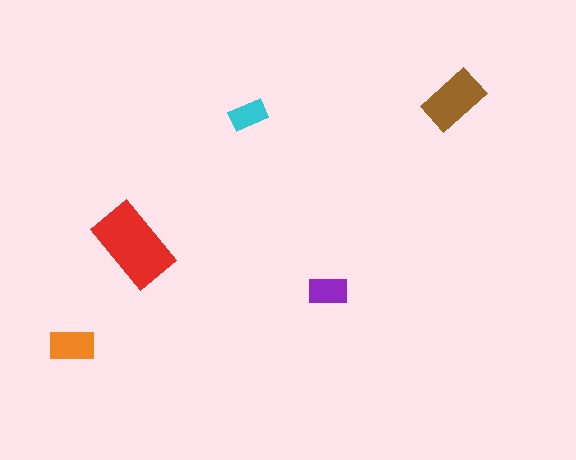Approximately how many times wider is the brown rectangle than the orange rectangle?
About 1.5 times wider.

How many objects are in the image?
There are 5 objects in the image.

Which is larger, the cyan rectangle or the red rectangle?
The red one.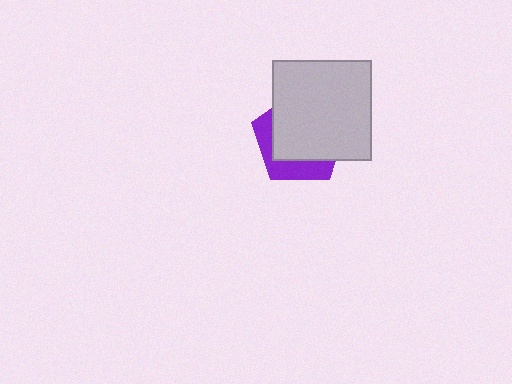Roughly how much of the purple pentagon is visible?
A small part of it is visible (roughly 31%).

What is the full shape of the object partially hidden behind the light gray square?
The partially hidden object is a purple pentagon.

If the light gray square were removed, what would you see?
You would see the complete purple pentagon.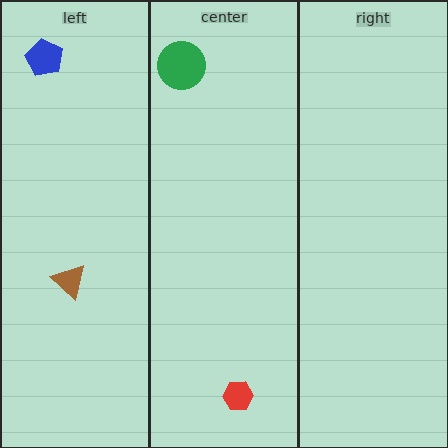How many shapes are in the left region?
2.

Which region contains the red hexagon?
The center region.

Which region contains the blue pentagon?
The left region.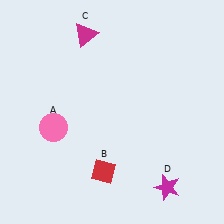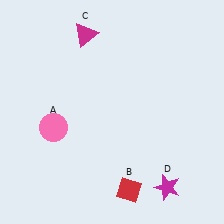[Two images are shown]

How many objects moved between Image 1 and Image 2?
1 object moved between the two images.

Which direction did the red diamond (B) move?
The red diamond (B) moved right.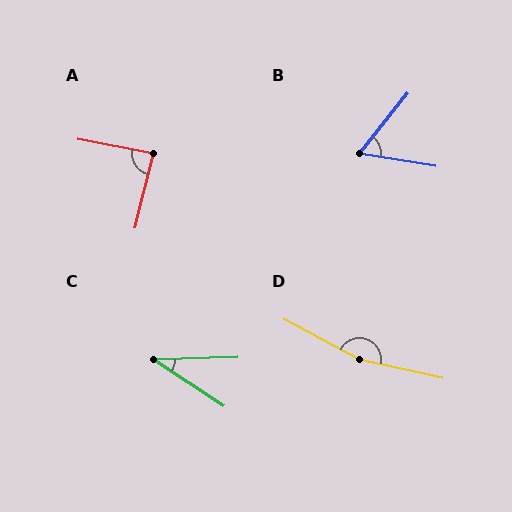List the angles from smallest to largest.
C (35°), B (60°), A (87°), D (164°).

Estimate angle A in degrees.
Approximately 87 degrees.